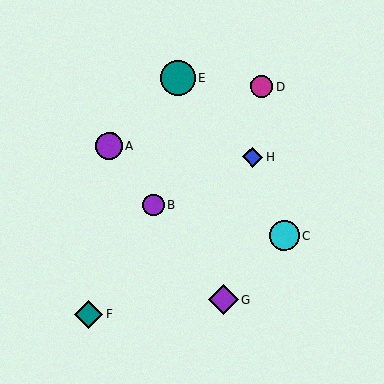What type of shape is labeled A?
Shape A is a purple circle.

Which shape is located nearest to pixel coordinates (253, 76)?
The magenta circle (labeled D) at (261, 86) is nearest to that location.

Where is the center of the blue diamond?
The center of the blue diamond is at (253, 157).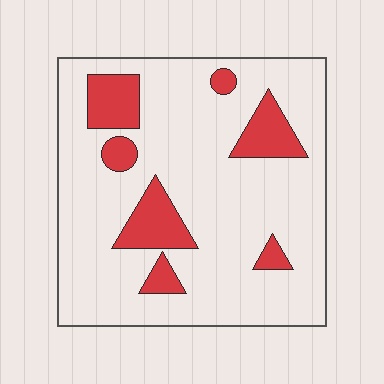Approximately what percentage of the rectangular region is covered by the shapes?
Approximately 15%.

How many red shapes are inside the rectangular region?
7.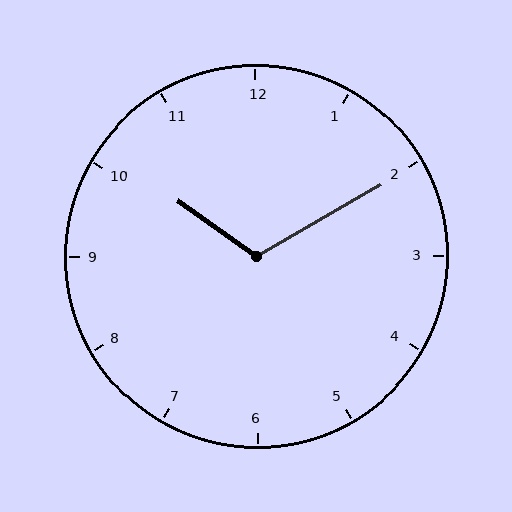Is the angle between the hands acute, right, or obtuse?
It is obtuse.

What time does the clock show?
10:10.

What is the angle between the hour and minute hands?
Approximately 115 degrees.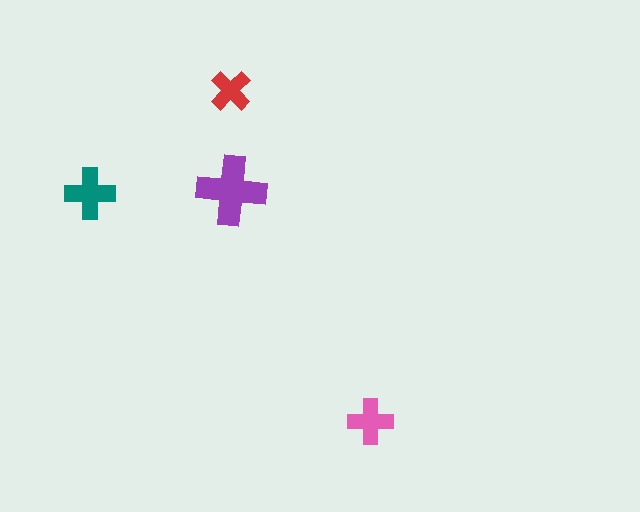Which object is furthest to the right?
The pink cross is rightmost.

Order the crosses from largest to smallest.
the purple one, the teal one, the pink one, the red one.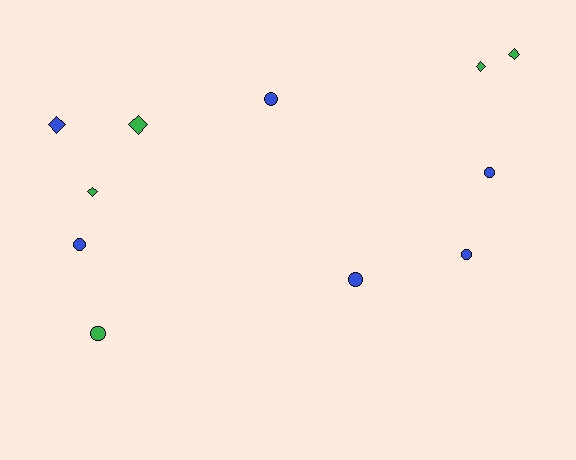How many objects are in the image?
There are 11 objects.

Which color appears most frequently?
Blue, with 6 objects.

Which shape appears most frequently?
Circle, with 6 objects.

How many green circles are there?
There is 1 green circle.